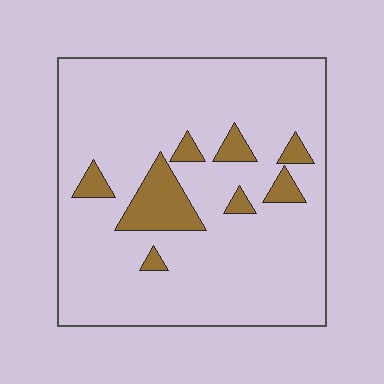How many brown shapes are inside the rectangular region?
8.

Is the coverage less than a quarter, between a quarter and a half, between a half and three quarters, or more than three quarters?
Less than a quarter.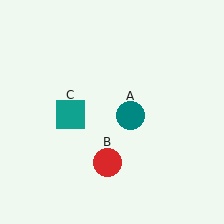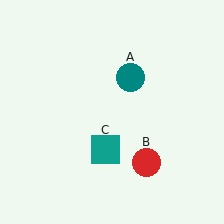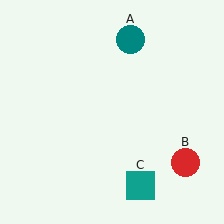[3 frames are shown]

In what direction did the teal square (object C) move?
The teal square (object C) moved down and to the right.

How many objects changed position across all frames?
3 objects changed position: teal circle (object A), red circle (object B), teal square (object C).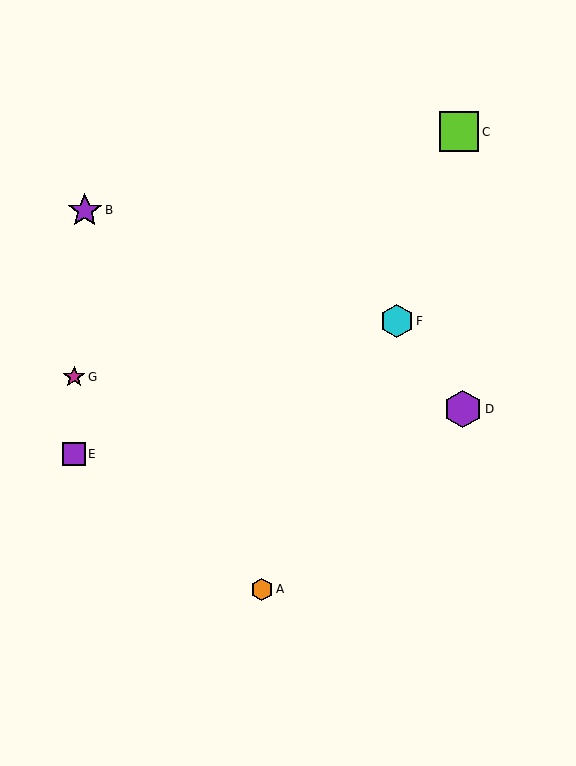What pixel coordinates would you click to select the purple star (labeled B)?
Click at (85, 210) to select the purple star B.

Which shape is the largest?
The lime square (labeled C) is the largest.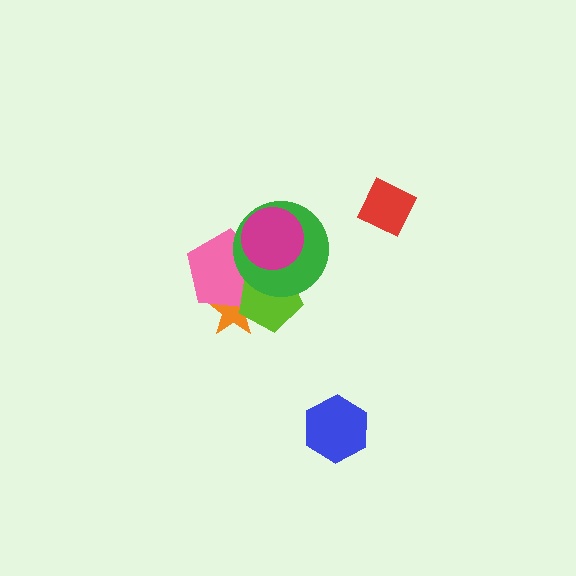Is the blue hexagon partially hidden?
No, no other shape covers it.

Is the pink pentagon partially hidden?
Yes, it is partially covered by another shape.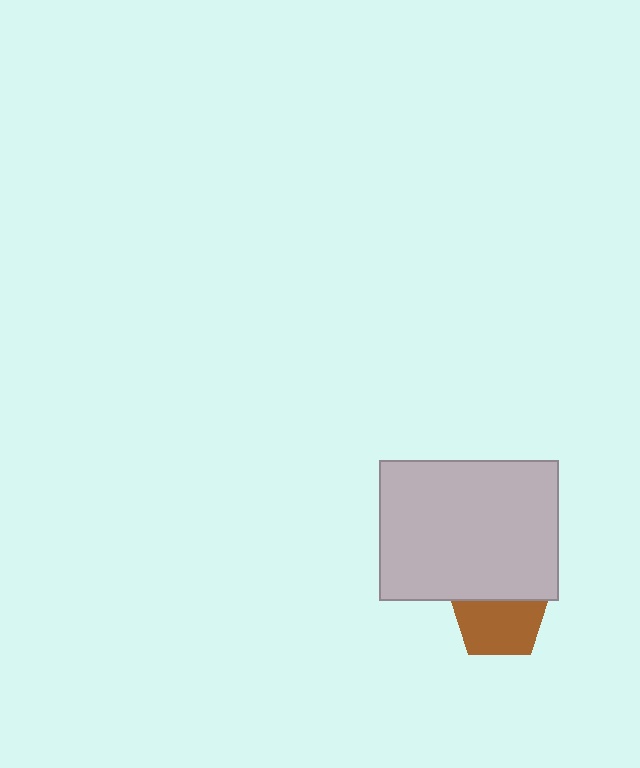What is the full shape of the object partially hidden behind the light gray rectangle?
The partially hidden object is a brown pentagon.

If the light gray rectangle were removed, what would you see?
You would see the complete brown pentagon.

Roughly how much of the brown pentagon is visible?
About half of it is visible (roughly 64%).